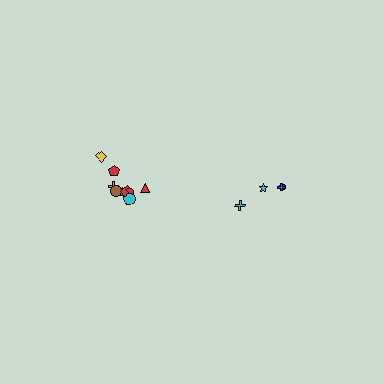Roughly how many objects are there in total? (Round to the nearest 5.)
Roughly 15 objects in total.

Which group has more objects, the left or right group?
The left group.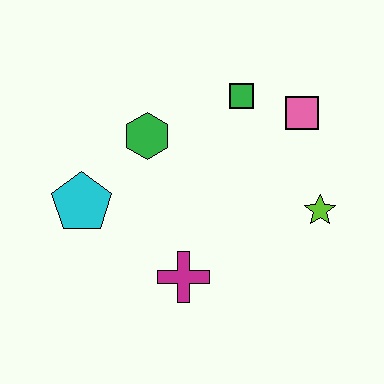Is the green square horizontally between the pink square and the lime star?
No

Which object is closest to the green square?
The pink square is closest to the green square.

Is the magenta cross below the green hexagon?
Yes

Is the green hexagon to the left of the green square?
Yes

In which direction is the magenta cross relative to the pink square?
The magenta cross is below the pink square.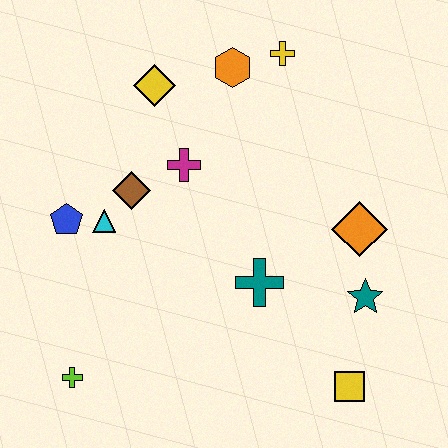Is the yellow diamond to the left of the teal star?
Yes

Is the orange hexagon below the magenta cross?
No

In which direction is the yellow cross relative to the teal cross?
The yellow cross is above the teal cross.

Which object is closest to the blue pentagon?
The cyan triangle is closest to the blue pentagon.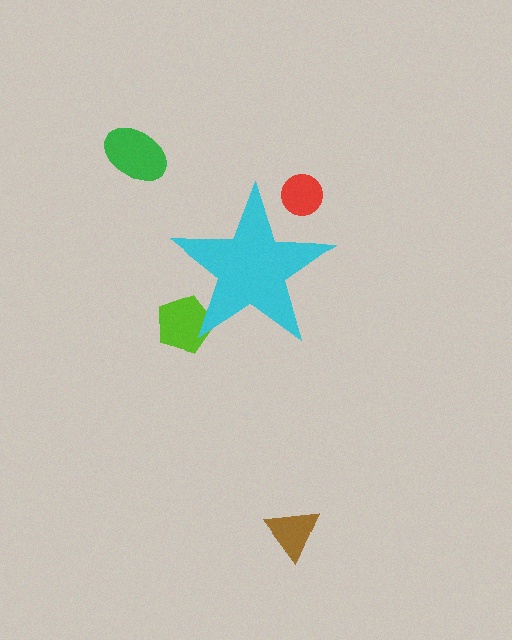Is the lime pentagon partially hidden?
Yes, the lime pentagon is partially hidden behind the cyan star.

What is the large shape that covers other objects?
A cyan star.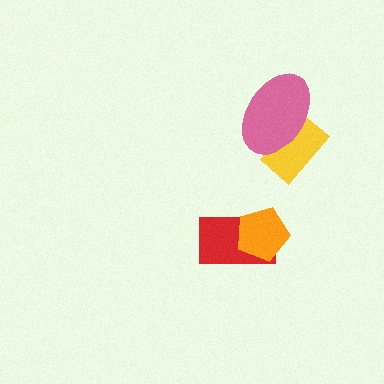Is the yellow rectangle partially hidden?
Yes, it is partially covered by another shape.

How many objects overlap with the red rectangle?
1 object overlaps with the red rectangle.